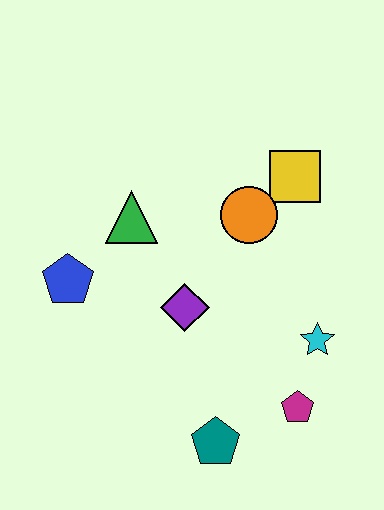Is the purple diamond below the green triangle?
Yes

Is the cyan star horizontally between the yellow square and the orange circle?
No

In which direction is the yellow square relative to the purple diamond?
The yellow square is above the purple diamond.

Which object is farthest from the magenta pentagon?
The blue pentagon is farthest from the magenta pentagon.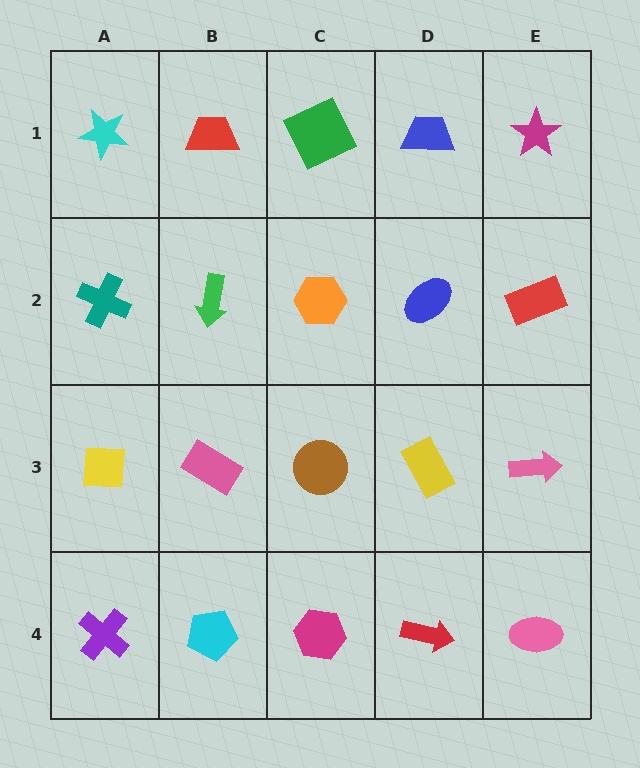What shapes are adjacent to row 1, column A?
A teal cross (row 2, column A), a red trapezoid (row 1, column B).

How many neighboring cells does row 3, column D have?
4.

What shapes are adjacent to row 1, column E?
A red rectangle (row 2, column E), a blue trapezoid (row 1, column D).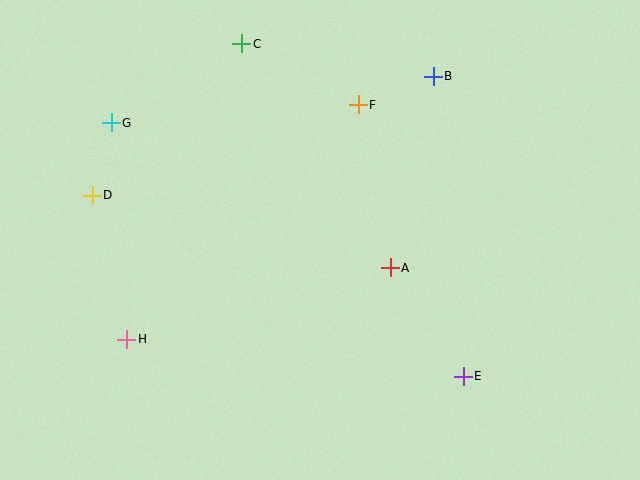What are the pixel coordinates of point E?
Point E is at (463, 377).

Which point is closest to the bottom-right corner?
Point E is closest to the bottom-right corner.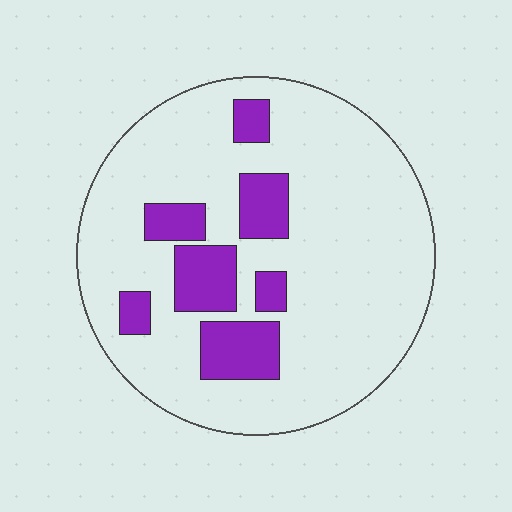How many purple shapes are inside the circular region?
7.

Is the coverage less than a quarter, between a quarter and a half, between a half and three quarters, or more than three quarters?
Less than a quarter.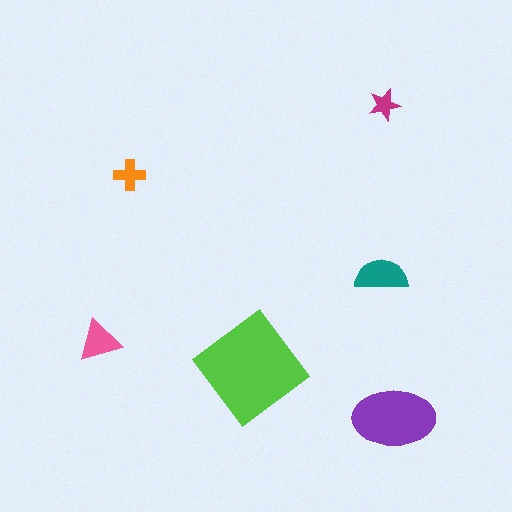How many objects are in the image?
There are 6 objects in the image.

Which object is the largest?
The lime diamond.